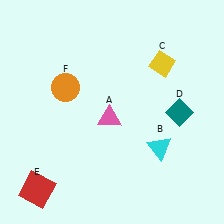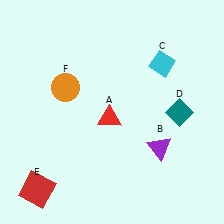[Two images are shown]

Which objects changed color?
A changed from pink to red. B changed from cyan to purple. C changed from yellow to cyan.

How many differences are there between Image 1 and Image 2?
There are 3 differences between the two images.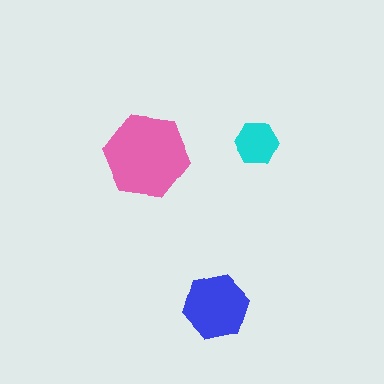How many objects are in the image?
There are 3 objects in the image.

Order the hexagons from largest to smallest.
the pink one, the blue one, the cyan one.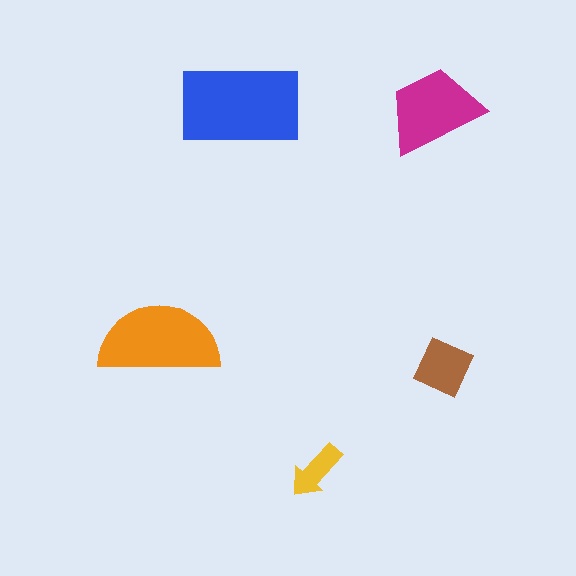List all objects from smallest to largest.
The yellow arrow, the brown square, the magenta trapezoid, the orange semicircle, the blue rectangle.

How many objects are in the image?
There are 5 objects in the image.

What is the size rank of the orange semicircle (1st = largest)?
2nd.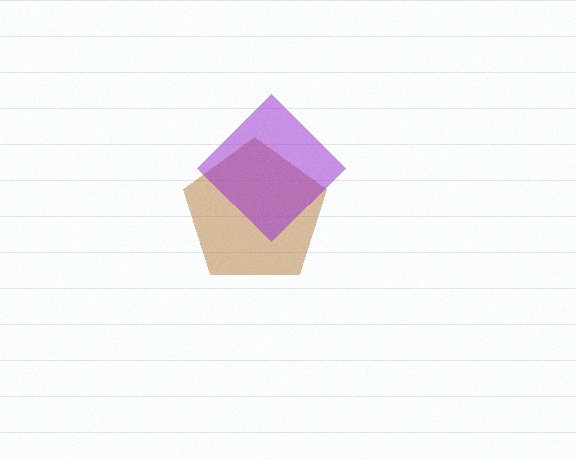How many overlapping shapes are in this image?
There are 2 overlapping shapes in the image.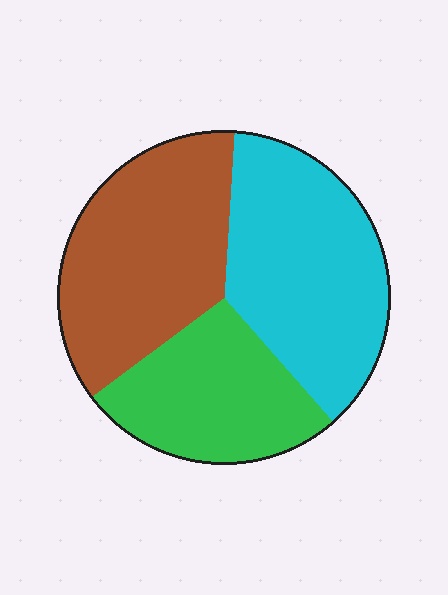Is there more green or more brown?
Brown.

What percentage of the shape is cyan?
Cyan covers around 35% of the shape.